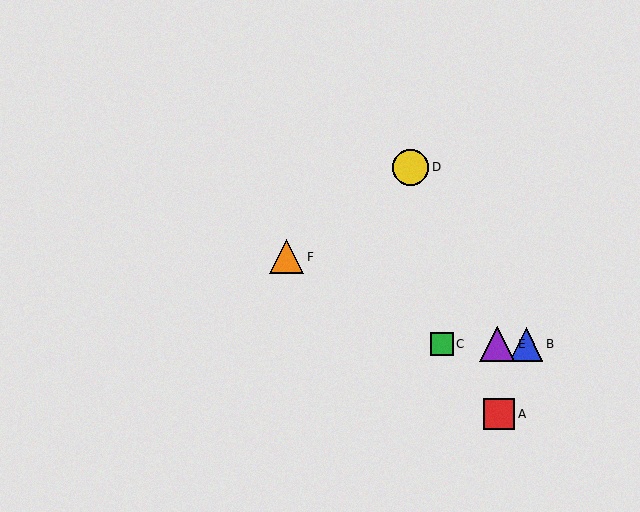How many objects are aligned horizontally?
3 objects (B, C, E) are aligned horizontally.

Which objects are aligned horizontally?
Objects B, C, E are aligned horizontally.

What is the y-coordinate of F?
Object F is at y≈257.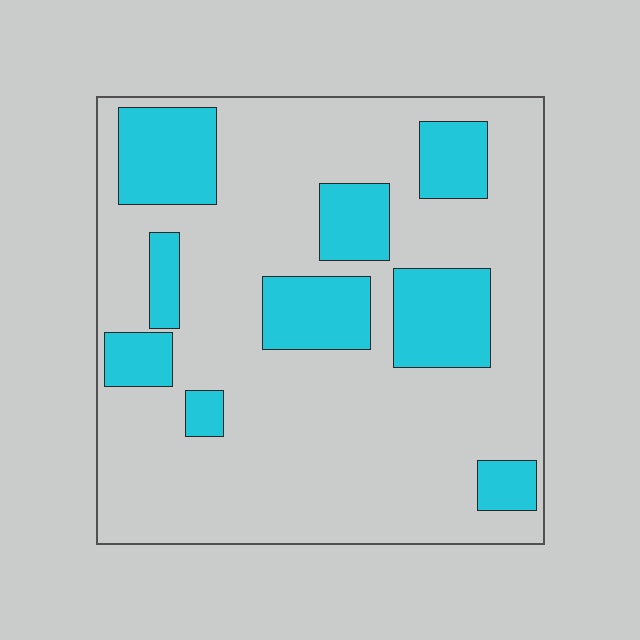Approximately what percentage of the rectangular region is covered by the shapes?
Approximately 25%.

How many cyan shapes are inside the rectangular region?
9.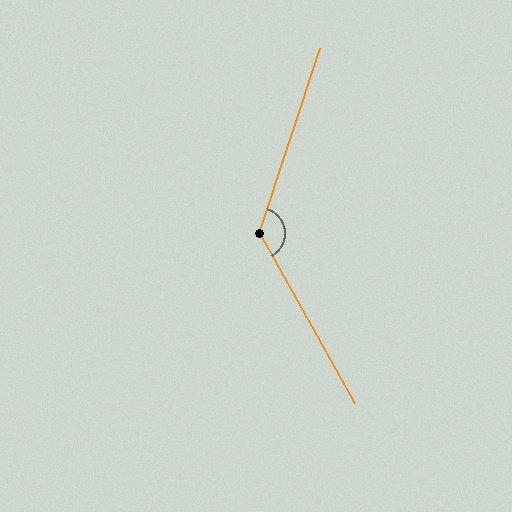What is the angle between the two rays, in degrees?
Approximately 133 degrees.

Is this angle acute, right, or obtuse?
It is obtuse.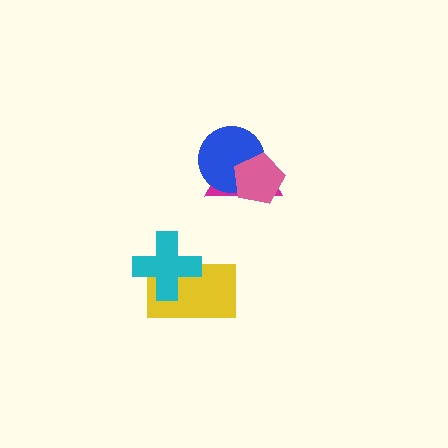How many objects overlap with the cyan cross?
1 object overlaps with the cyan cross.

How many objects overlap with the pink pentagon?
2 objects overlap with the pink pentagon.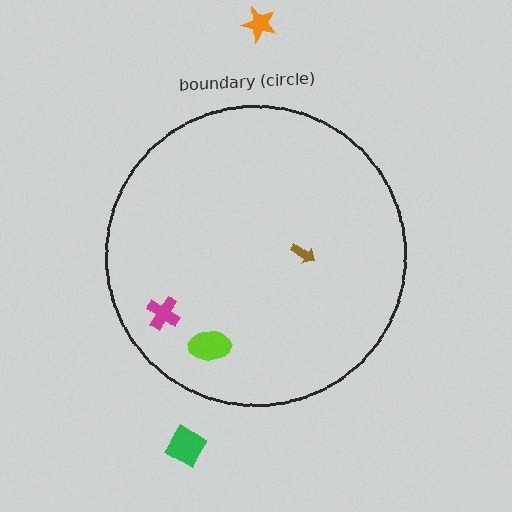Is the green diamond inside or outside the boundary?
Outside.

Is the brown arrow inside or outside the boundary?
Inside.